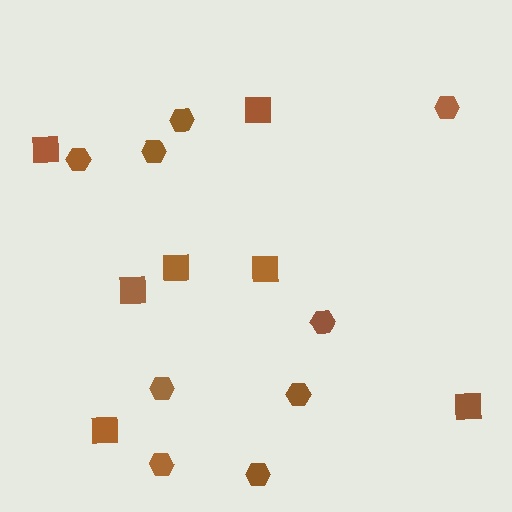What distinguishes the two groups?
There are 2 groups: one group of hexagons (9) and one group of squares (7).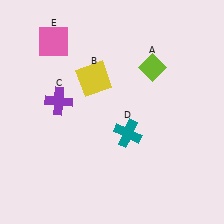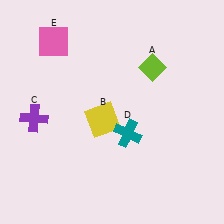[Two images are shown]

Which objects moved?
The objects that moved are: the yellow square (B), the purple cross (C).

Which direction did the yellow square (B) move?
The yellow square (B) moved down.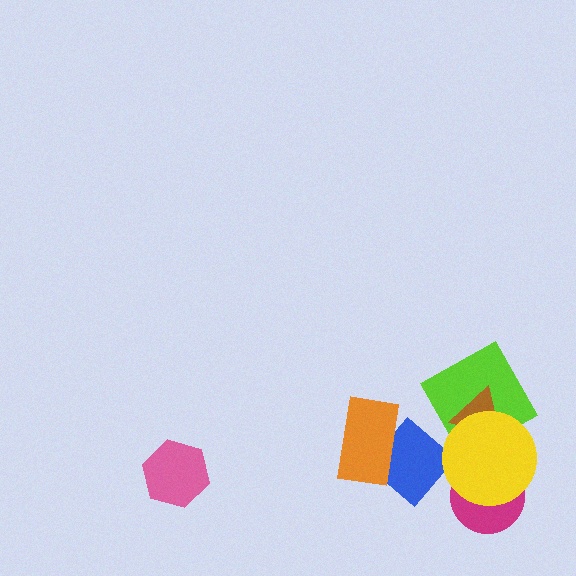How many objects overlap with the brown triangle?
2 objects overlap with the brown triangle.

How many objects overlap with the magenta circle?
1 object overlaps with the magenta circle.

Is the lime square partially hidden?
Yes, it is partially covered by another shape.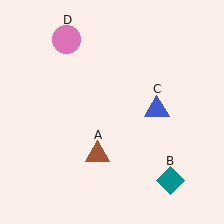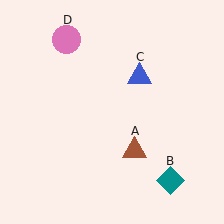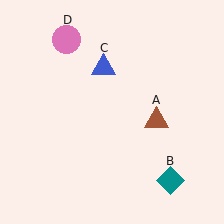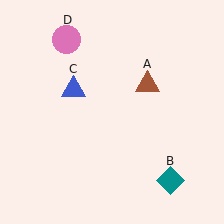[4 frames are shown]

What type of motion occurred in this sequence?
The brown triangle (object A), blue triangle (object C) rotated counterclockwise around the center of the scene.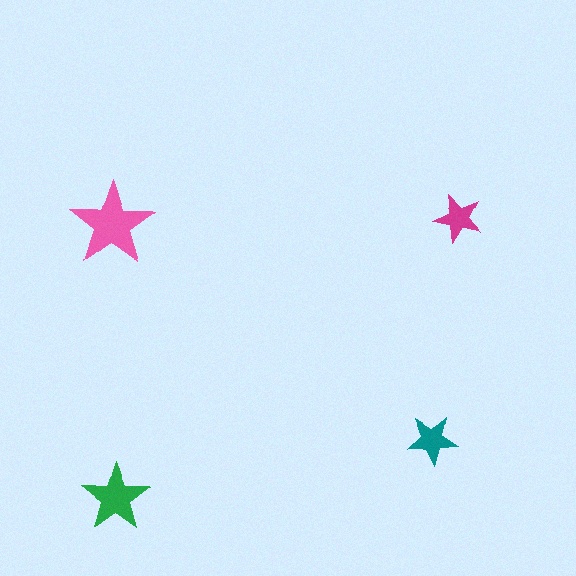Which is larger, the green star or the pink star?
The pink one.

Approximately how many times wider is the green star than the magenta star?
About 1.5 times wider.